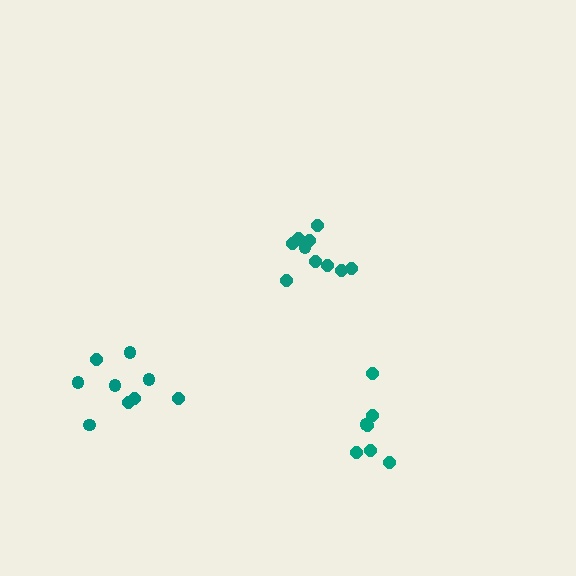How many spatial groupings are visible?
There are 3 spatial groupings.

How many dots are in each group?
Group 1: 10 dots, Group 2: 9 dots, Group 3: 7 dots (26 total).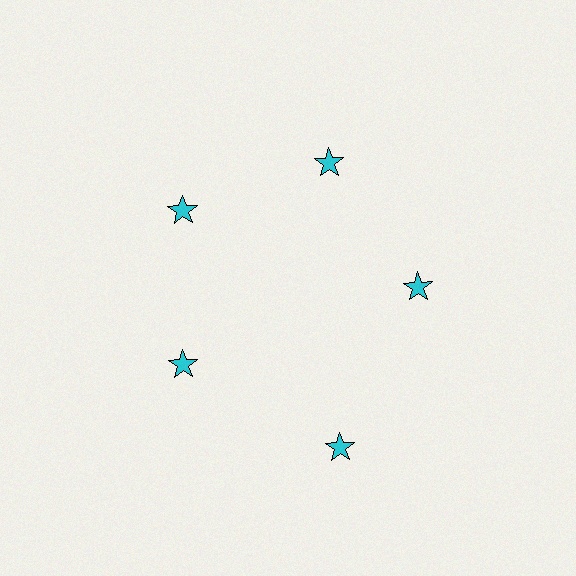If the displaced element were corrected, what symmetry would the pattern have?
It would have 5-fold rotational symmetry — the pattern would map onto itself every 72 degrees.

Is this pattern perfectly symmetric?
No. The 5 cyan stars are arranged in a ring, but one element near the 5 o'clock position is pushed outward from the center, breaking the 5-fold rotational symmetry.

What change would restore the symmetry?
The symmetry would be restored by moving it inward, back onto the ring so that all 5 stars sit at equal angles and equal distance from the center.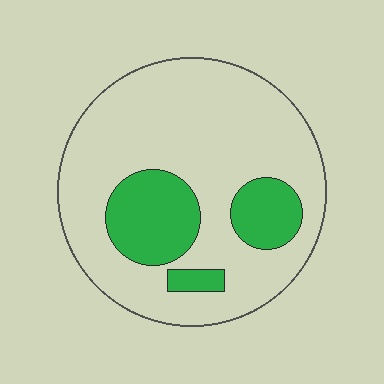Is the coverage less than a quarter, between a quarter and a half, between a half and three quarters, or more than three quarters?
Less than a quarter.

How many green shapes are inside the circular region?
3.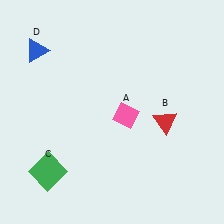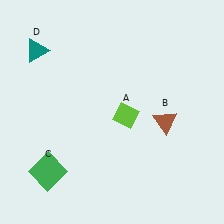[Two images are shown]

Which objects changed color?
A changed from pink to lime. B changed from red to brown. D changed from blue to teal.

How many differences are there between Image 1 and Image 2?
There are 3 differences between the two images.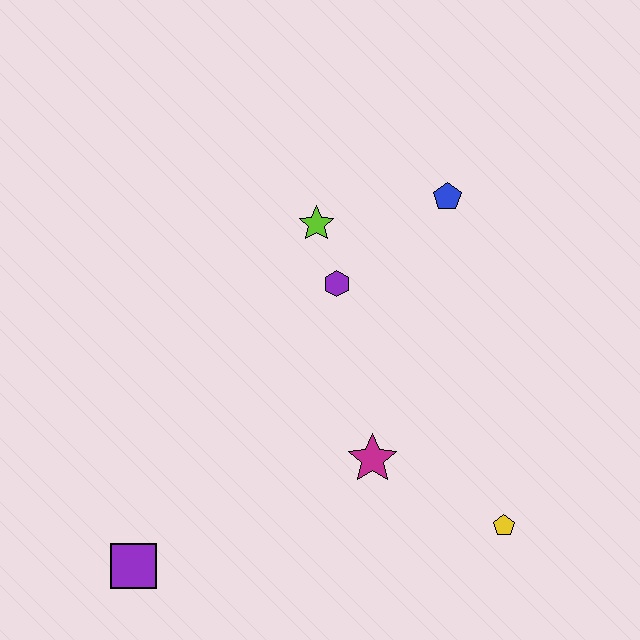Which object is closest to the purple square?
The magenta star is closest to the purple square.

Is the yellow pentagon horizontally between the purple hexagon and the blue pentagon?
No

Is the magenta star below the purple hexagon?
Yes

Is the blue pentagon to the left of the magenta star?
No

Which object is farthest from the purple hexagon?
The purple square is farthest from the purple hexagon.